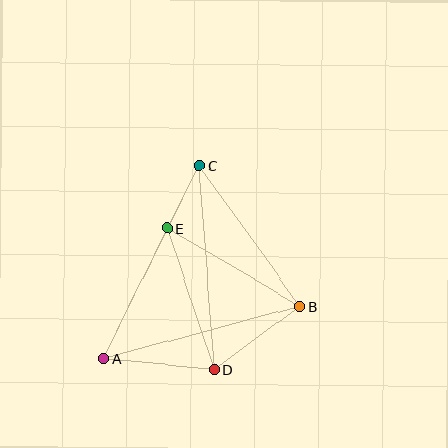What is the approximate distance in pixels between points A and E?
The distance between A and E is approximately 145 pixels.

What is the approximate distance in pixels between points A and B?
The distance between A and B is approximately 204 pixels.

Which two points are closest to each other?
Points C and E are closest to each other.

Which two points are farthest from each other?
Points A and C are farthest from each other.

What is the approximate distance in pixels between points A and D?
The distance between A and D is approximately 111 pixels.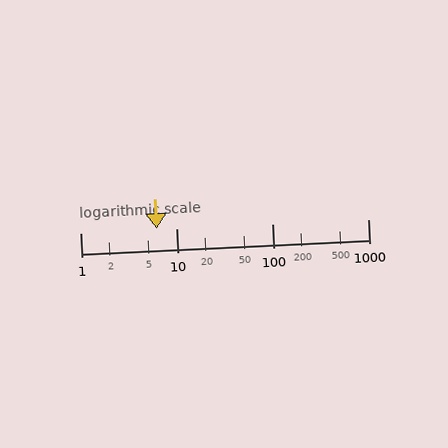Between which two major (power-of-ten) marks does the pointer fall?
The pointer is between 1 and 10.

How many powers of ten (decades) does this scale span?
The scale spans 3 decades, from 1 to 1000.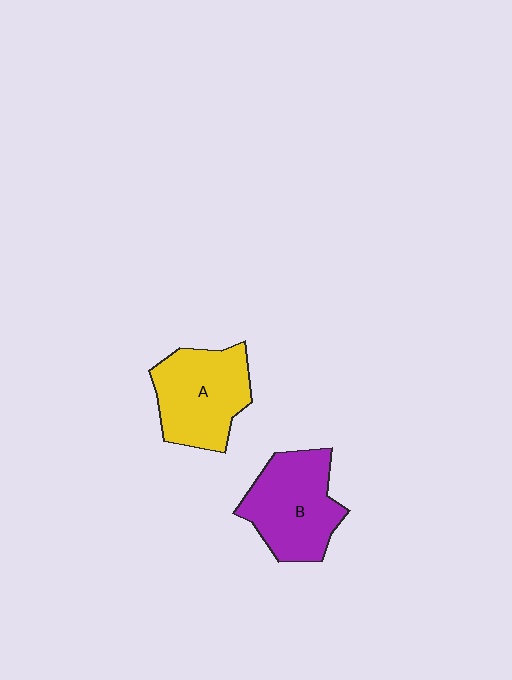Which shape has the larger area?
Shape B (purple).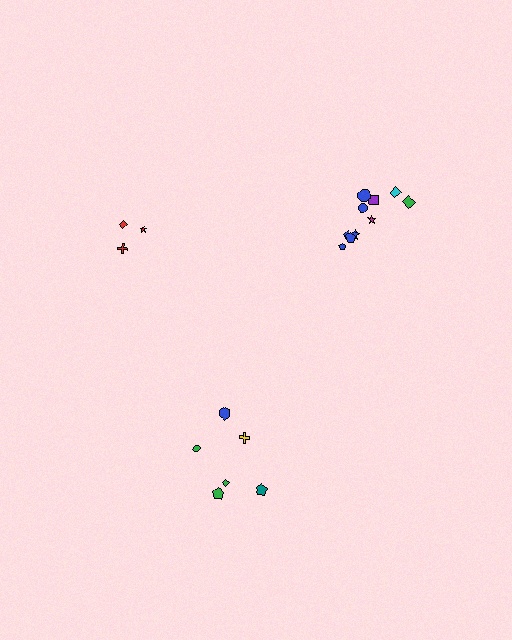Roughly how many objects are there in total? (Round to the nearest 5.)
Roughly 20 objects in total.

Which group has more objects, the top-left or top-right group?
The top-right group.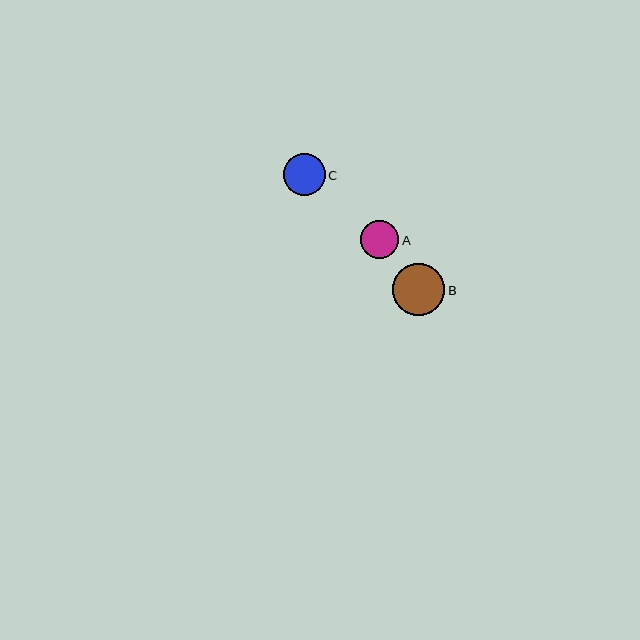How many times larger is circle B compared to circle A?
Circle B is approximately 1.3 times the size of circle A.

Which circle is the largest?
Circle B is the largest with a size of approximately 52 pixels.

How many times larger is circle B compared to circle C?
Circle B is approximately 1.2 times the size of circle C.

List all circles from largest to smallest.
From largest to smallest: B, C, A.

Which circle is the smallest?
Circle A is the smallest with a size of approximately 38 pixels.